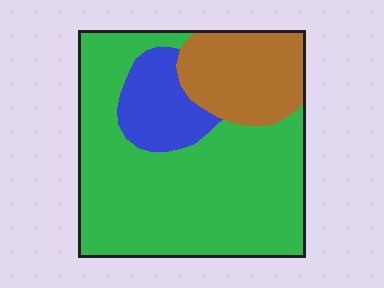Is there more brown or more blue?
Brown.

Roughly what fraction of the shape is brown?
Brown takes up about one fifth (1/5) of the shape.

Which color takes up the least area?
Blue, at roughly 15%.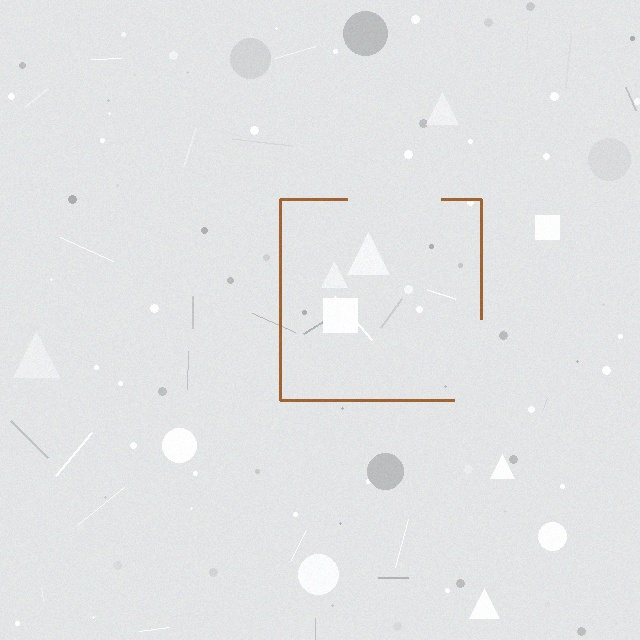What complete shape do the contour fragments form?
The contour fragments form a square.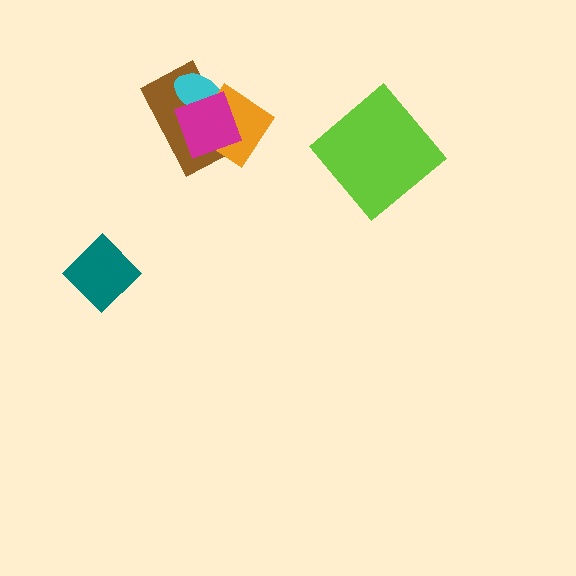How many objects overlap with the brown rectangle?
3 objects overlap with the brown rectangle.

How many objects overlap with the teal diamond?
0 objects overlap with the teal diamond.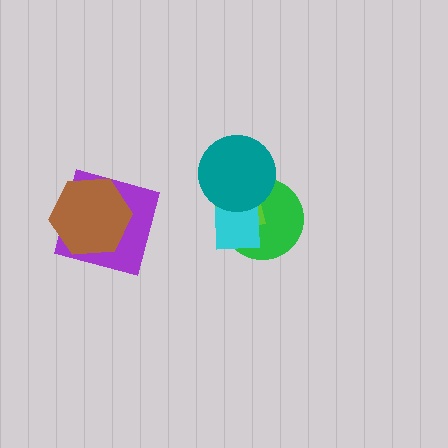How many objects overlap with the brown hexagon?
1 object overlaps with the brown hexagon.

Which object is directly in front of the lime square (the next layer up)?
The cyan square is directly in front of the lime square.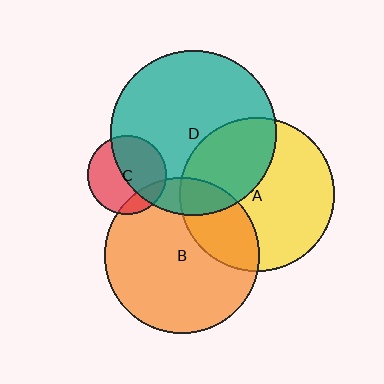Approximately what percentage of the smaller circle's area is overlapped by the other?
Approximately 15%.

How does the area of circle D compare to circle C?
Approximately 4.4 times.